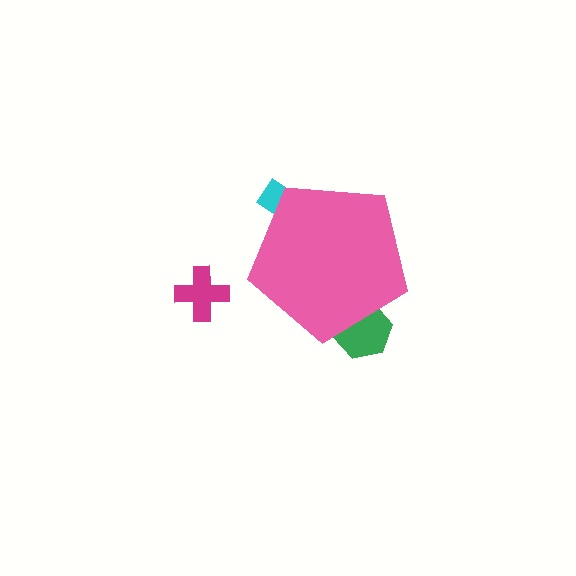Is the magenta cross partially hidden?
No, the magenta cross is fully visible.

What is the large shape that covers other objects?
A pink pentagon.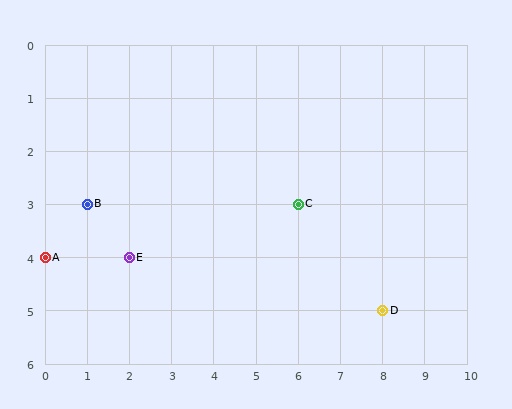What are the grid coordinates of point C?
Point C is at grid coordinates (6, 3).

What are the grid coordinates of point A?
Point A is at grid coordinates (0, 4).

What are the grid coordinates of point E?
Point E is at grid coordinates (2, 4).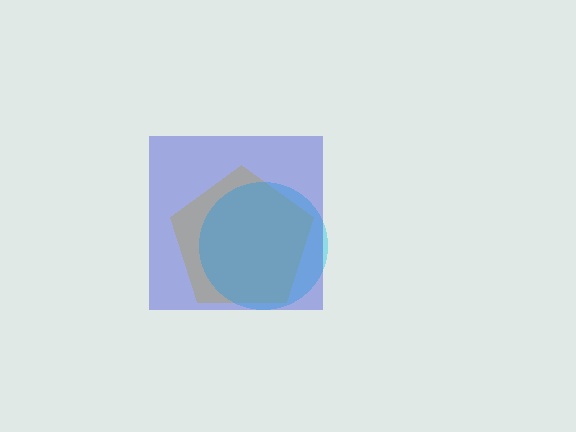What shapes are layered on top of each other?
The layered shapes are: a yellow pentagon, a cyan circle, a blue square.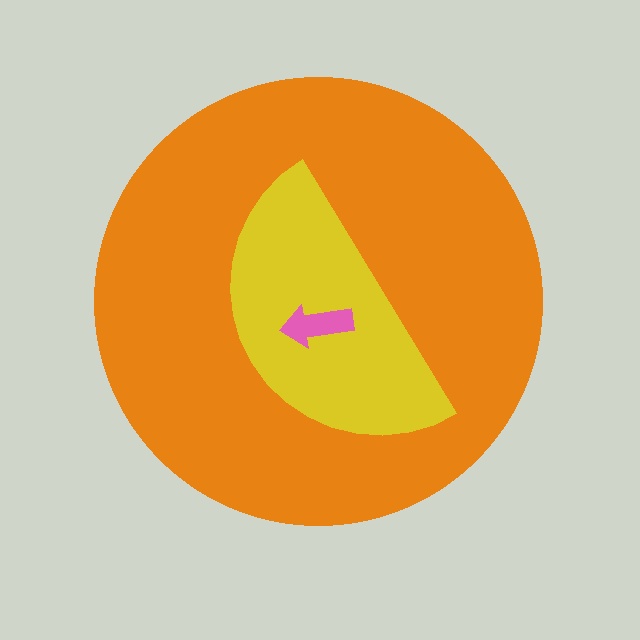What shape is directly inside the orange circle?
The yellow semicircle.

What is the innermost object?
The pink arrow.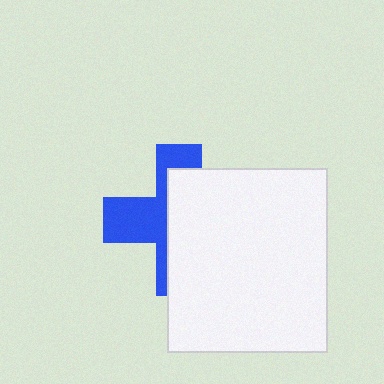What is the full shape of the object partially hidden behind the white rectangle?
The partially hidden object is a blue cross.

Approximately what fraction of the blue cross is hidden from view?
Roughly 58% of the blue cross is hidden behind the white rectangle.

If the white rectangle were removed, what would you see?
You would see the complete blue cross.